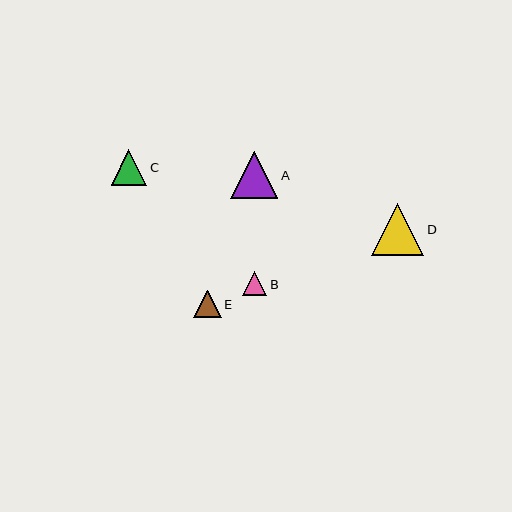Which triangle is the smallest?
Triangle B is the smallest with a size of approximately 24 pixels.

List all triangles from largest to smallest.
From largest to smallest: D, A, C, E, B.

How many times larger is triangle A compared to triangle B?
Triangle A is approximately 1.9 times the size of triangle B.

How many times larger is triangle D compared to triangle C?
Triangle D is approximately 1.5 times the size of triangle C.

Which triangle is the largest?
Triangle D is the largest with a size of approximately 52 pixels.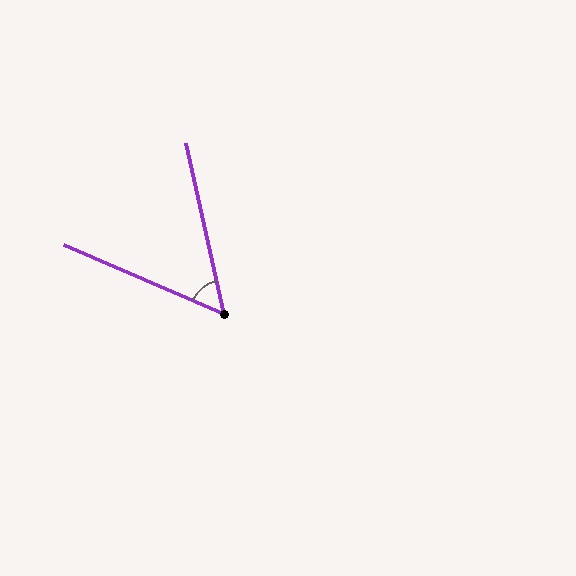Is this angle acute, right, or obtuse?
It is acute.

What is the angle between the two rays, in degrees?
Approximately 54 degrees.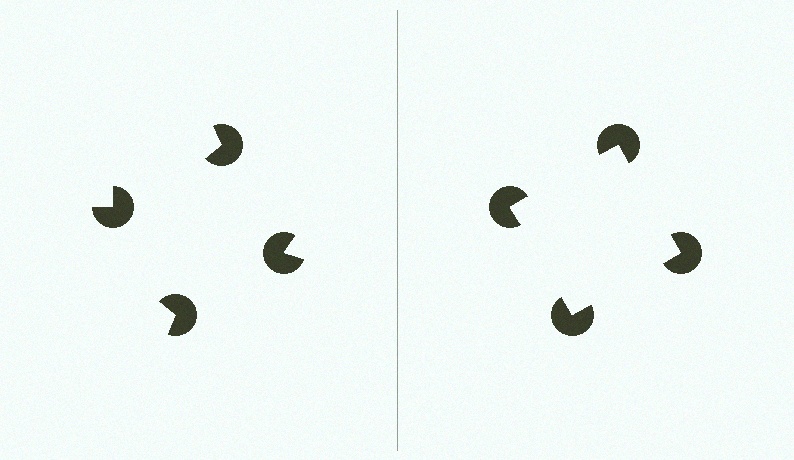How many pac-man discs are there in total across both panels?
8 — 4 on each side.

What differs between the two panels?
The pac-man discs are positioned identically on both sides; only the wedge orientations differ. On the right they align to a square; on the left they are misaligned.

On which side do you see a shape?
An illusory square appears on the right side. On the left side the wedge cuts are rotated, so no coherent shape forms.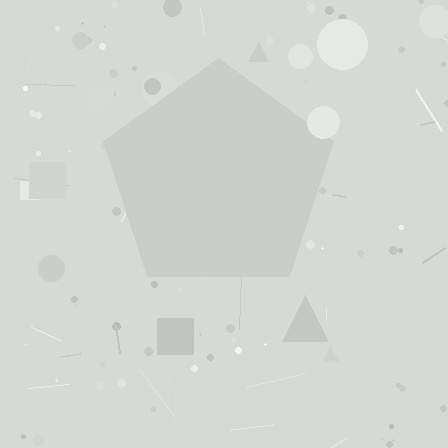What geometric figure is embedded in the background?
A pentagon is embedded in the background.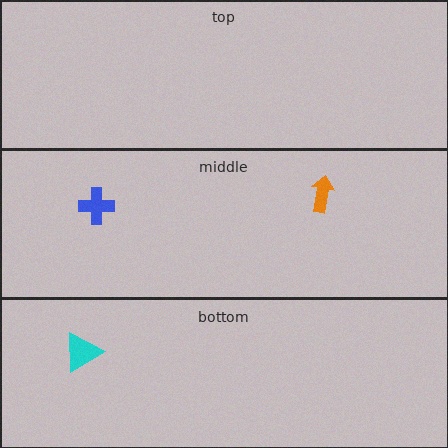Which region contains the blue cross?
The middle region.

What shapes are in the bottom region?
The cyan triangle.